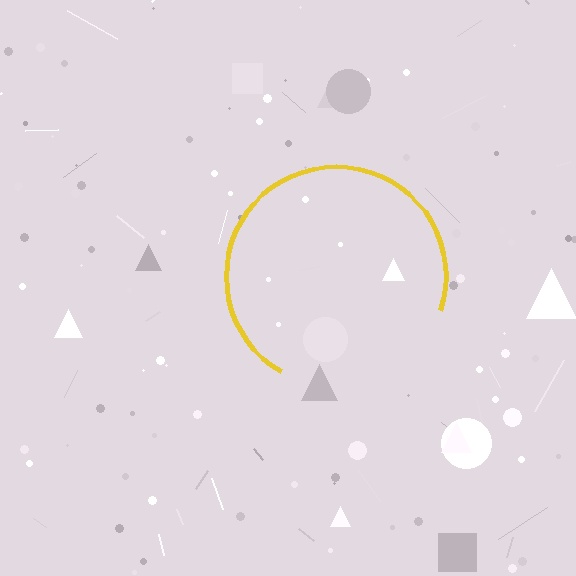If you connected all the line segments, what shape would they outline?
They would outline a circle.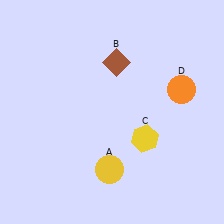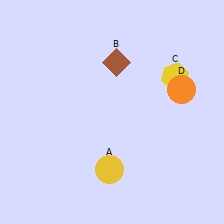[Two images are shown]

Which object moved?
The yellow hexagon (C) moved up.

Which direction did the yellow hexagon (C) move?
The yellow hexagon (C) moved up.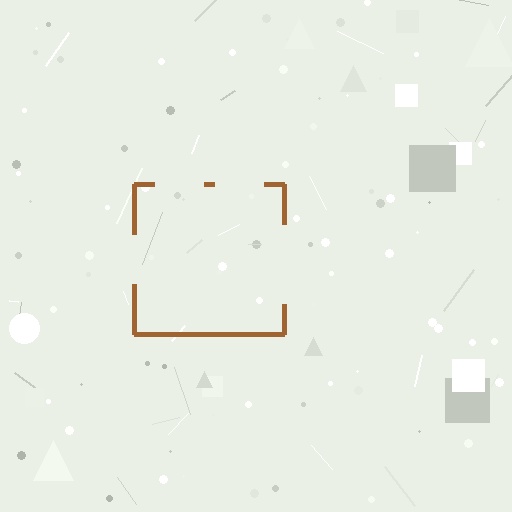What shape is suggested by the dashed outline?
The dashed outline suggests a square.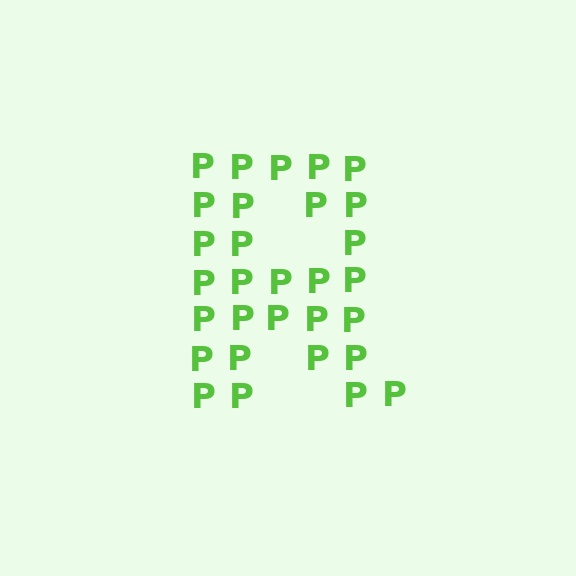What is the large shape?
The large shape is the letter R.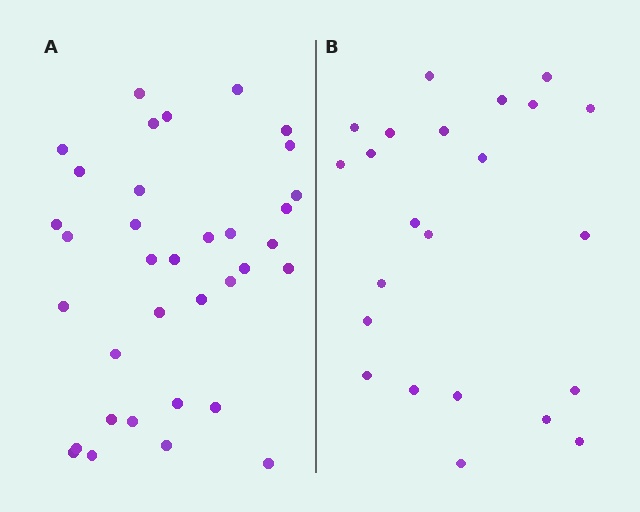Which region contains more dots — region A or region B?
Region A (the left region) has more dots.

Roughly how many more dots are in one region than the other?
Region A has roughly 12 or so more dots than region B.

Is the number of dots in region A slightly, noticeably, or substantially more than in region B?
Region A has substantially more. The ratio is roughly 1.5 to 1.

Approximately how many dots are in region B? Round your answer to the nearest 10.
About 20 dots. (The exact count is 23, which rounds to 20.)